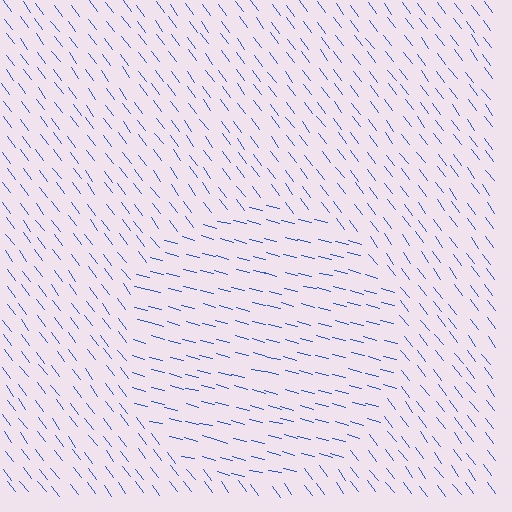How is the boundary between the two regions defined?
The boundary is defined purely by a change in line orientation (approximately 39 degrees difference). All lines are the same color and thickness.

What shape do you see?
I see a circle.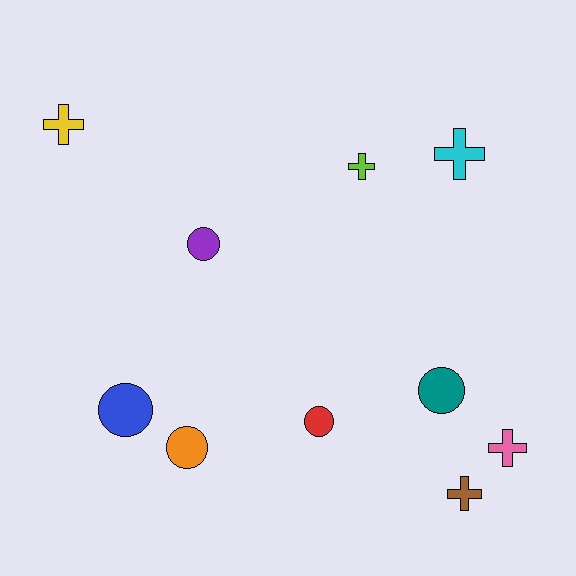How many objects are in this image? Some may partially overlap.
There are 10 objects.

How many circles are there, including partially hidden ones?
There are 5 circles.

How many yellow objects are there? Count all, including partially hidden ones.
There is 1 yellow object.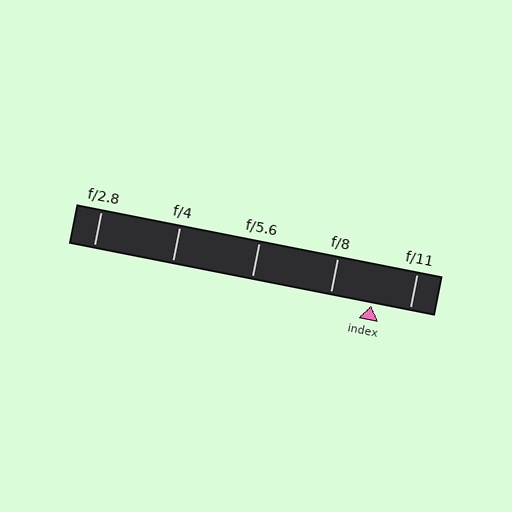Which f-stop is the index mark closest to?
The index mark is closest to f/11.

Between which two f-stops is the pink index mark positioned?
The index mark is between f/8 and f/11.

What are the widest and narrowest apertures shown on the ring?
The widest aperture shown is f/2.8 and the narrowest is f/11.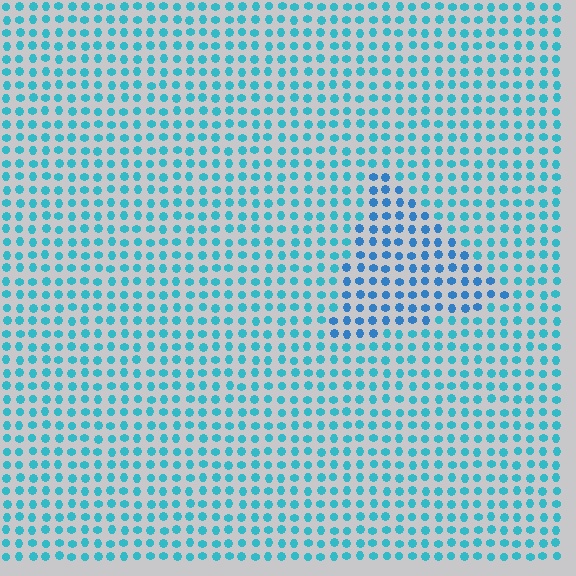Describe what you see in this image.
The image is filled with small cyan elements in a uniform arrangement. A triangle-shaped region is visible where the elements are tinted to a slightly different hue, forming a subtle color boundary.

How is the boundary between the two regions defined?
The boundary is defined purely by a slight shift in hue (about 24 degrees). Spacing, size, and orientation are identical on both sides.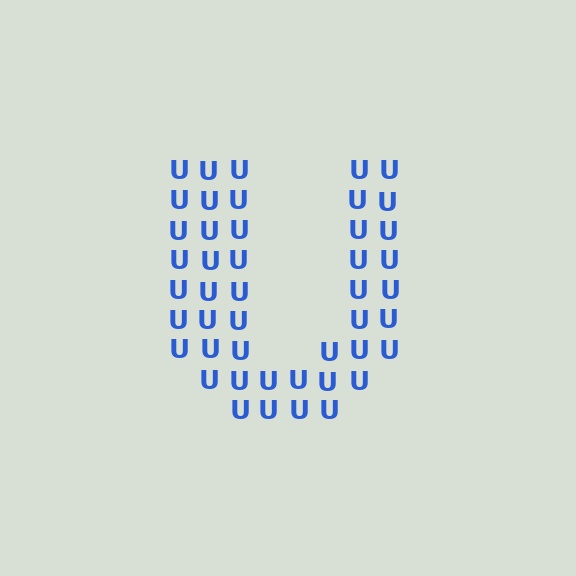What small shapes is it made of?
It is made of small letter U's.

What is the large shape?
The large shape is the letter U.